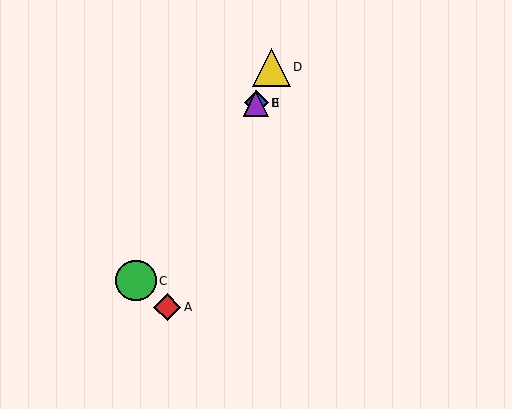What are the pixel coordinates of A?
Object A is at (167, 307).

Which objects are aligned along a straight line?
Objects A, B, D, E are aligned along a straight line.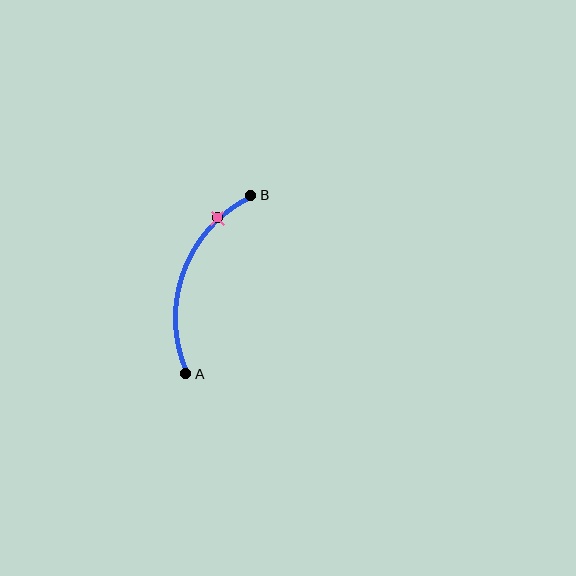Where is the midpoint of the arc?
The arc midpoint is the point on the curve farthest from the straight line joining A and B. It sits to the left of that line.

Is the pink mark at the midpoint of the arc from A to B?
No. The pink mark lies on the arc but is closer to endpoint B. The arc midpoint would be at the point on the curve equidistant along the arc from both A and B.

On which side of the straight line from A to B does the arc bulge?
The arc bulges to the left of the straight line connecting A and B.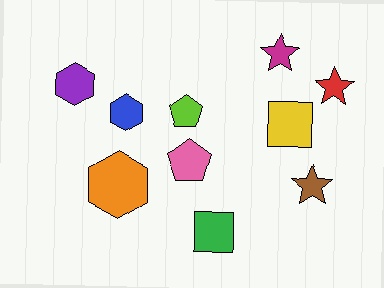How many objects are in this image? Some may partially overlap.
There are 10 objects.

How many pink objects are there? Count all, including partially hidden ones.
There is 1 pink object.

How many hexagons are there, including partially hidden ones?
There are 3 hexagons.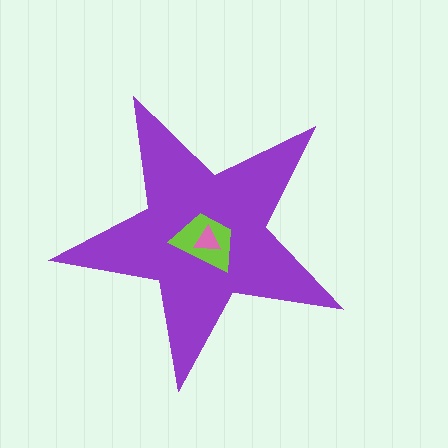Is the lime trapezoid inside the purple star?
Yes.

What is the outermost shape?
The purple star.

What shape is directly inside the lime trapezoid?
The pink triangle.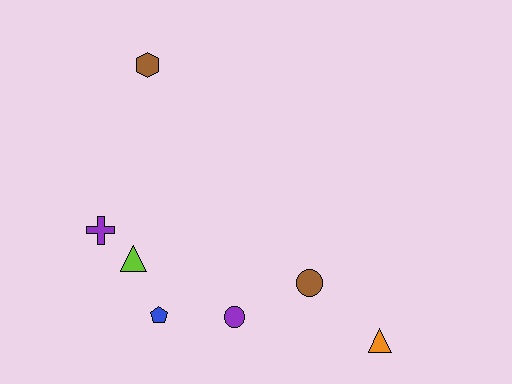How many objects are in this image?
There are 7 objects.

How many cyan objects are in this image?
There are no cyan objects.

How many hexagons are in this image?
There is 1 hexagon.